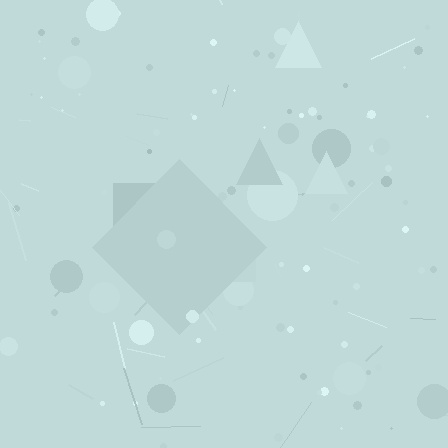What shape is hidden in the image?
A diamond is hidden in the image.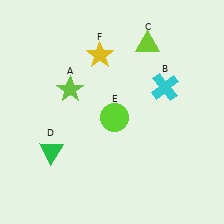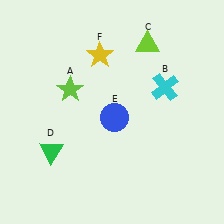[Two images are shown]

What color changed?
The circle (E) changed from lime in Image 1 to blue in Image 2.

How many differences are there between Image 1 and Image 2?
There is 1 difference between the two images.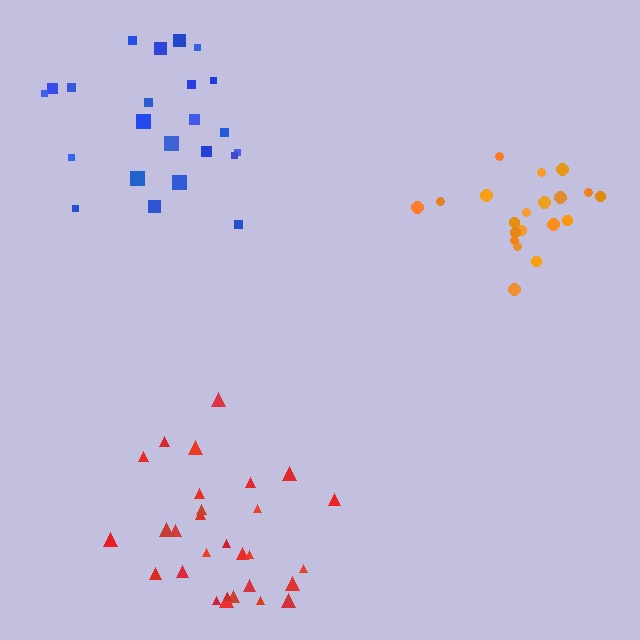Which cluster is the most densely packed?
Orange.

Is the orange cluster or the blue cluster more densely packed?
Orange.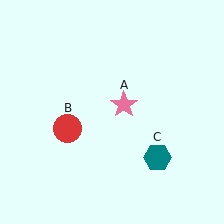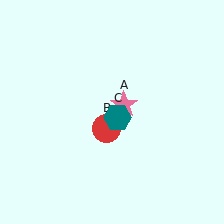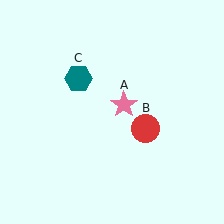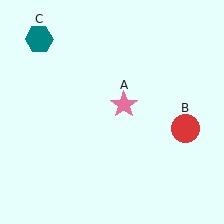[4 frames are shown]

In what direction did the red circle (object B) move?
The red circle (object B) moved right.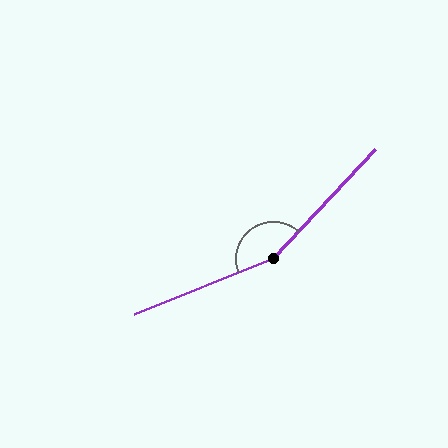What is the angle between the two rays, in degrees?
Approximately 155 degrees.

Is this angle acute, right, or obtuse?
It is obtuse.